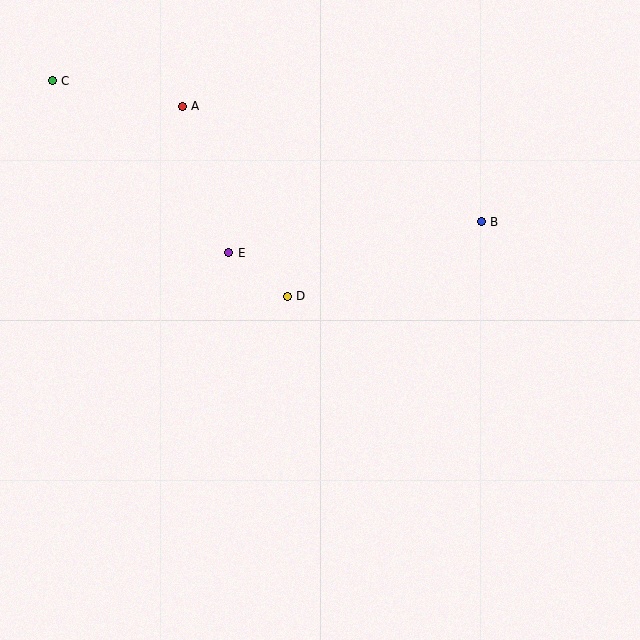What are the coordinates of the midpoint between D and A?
The midpoint between D and A is at (235, 201).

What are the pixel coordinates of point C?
Point C is at (52, 81).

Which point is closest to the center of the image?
Point D at (287, 296) is closest to the center.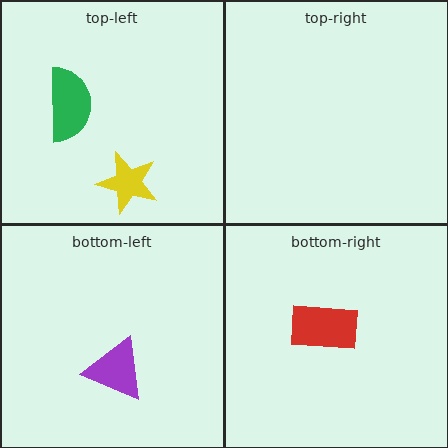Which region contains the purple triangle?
The bottom-left region.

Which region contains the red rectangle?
The bottom-right region.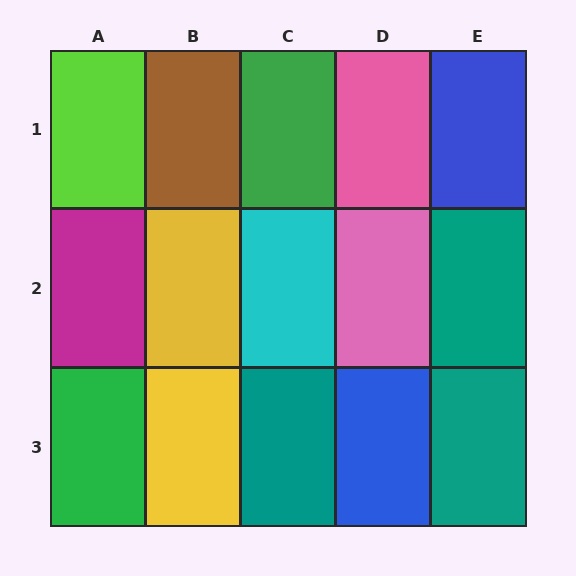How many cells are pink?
2 cells are pink.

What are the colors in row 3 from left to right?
Green, yellow, teal, blue, teal.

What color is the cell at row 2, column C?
Cyan.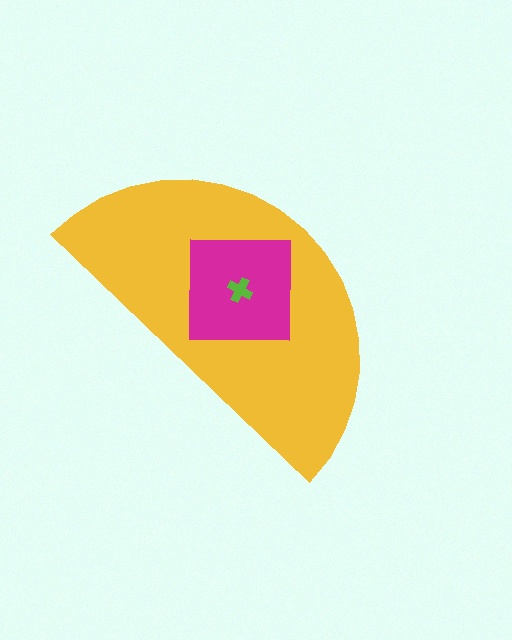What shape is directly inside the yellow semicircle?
The magenta square.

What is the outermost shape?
The yellow semicircle.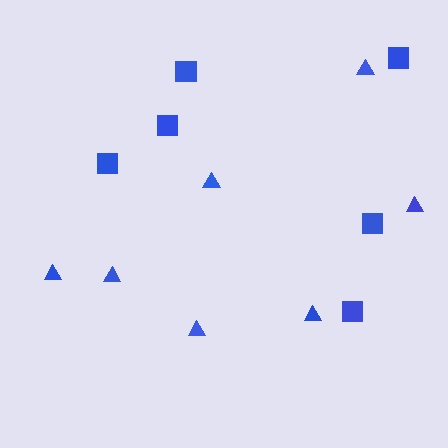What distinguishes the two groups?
There are 2 groups: one group of triangles (7) and one group of squares (6).